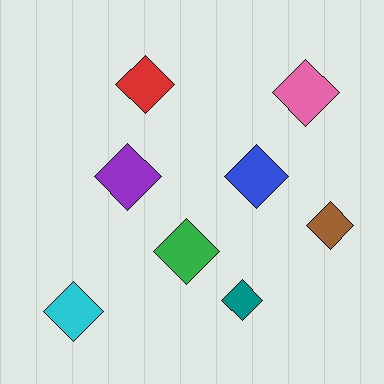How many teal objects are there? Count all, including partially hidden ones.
There is 1 teal object.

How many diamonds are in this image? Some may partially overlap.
There are 8 diamonds.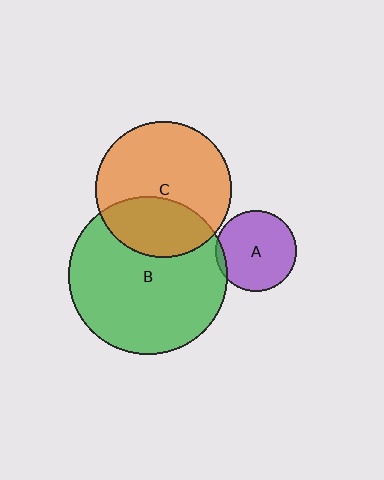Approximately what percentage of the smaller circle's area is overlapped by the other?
Approximately 35%.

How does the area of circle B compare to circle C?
Approximately 1.4 times.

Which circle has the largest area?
Circle B (green).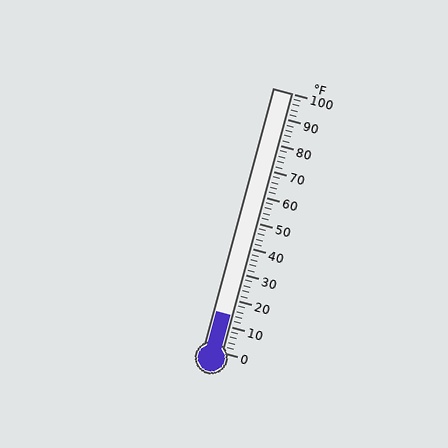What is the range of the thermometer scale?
The thermometer scale ranges from 0°F to 100°F.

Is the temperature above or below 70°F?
The temperature is below 70°F.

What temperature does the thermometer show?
The thermometer shows approximately 14°F.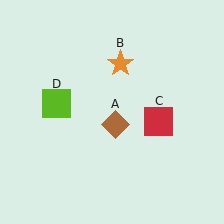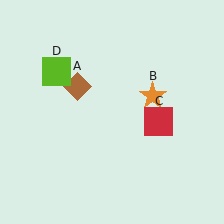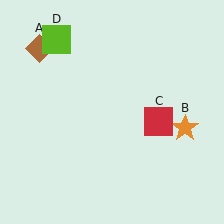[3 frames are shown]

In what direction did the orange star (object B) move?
The orange star (object B) moved down and to the right.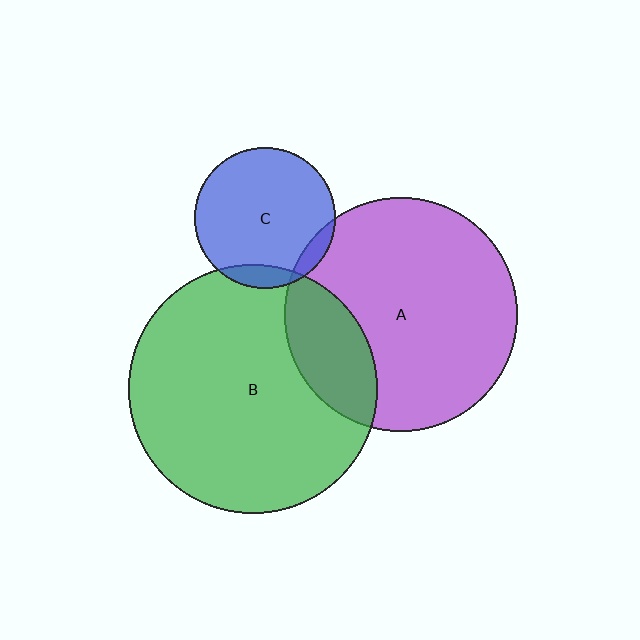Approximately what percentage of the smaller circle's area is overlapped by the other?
Approximately 20%.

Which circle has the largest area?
Circle B (green).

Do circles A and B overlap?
Yes.